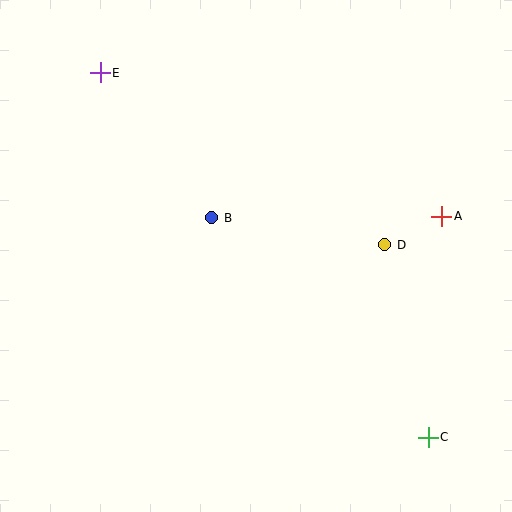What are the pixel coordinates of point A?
Point A is at (442, 216).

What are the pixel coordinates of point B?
Point B is at (212, 218).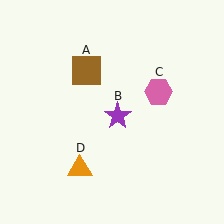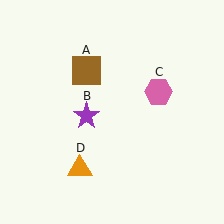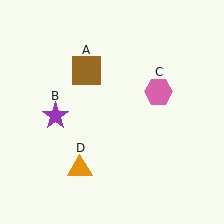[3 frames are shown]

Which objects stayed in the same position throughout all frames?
Brown square (object A) and pink hexagon (object C) and orange triangle (object D) remained stationary.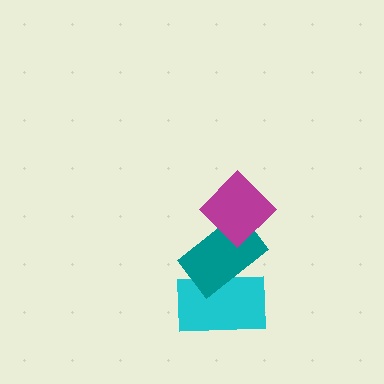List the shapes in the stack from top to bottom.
From top to bottom: the magenta diamond, the teal rectangle, the cyan rectangle.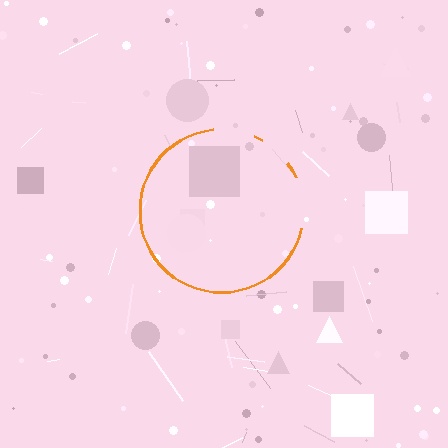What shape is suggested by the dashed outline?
The dashed outline suggests a circle.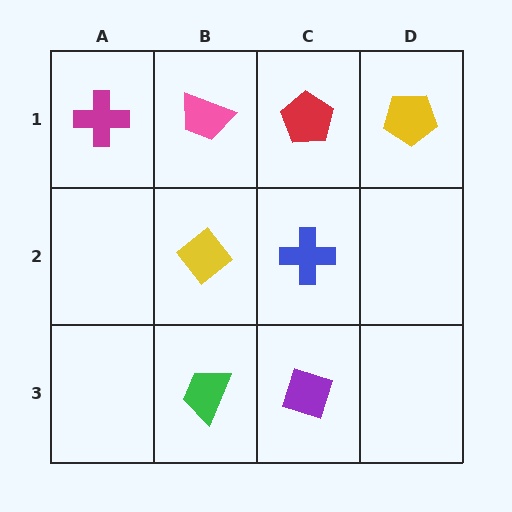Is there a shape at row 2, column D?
No, that cell is empty.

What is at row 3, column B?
A green trapezoid.